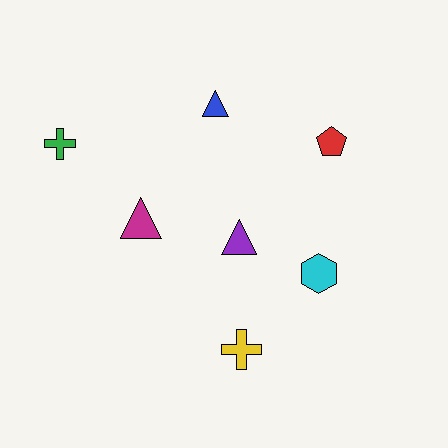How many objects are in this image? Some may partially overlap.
There are 7 objects.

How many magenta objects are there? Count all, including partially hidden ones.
There is 1 magenta object.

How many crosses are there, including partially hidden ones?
There are 2 crosses.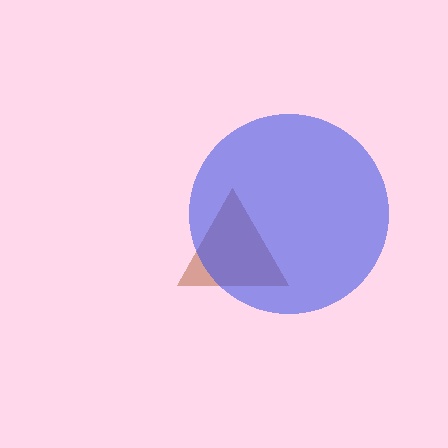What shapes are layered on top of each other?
The layered shapes are: a brown triangle, a blue circle.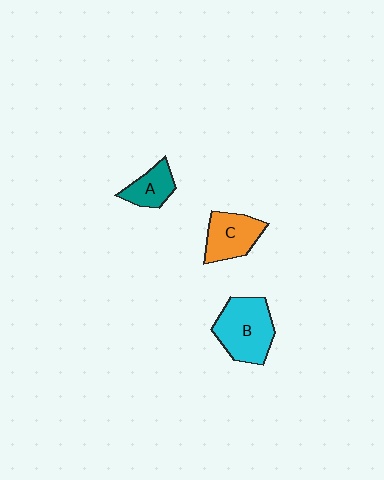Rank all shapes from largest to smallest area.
From largest to smallest: B (cyan), C (orange), A (teal).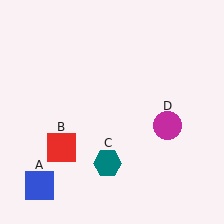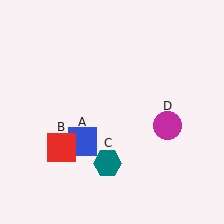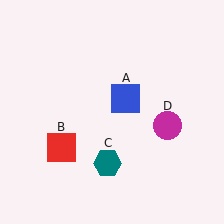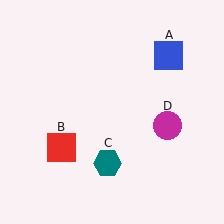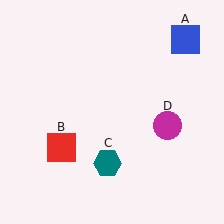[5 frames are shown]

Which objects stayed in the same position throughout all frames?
Red square (object B) and teal hexagon (object C) and magenta circle (object D) remained stationary.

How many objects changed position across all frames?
1 object changed position: blue square (object A).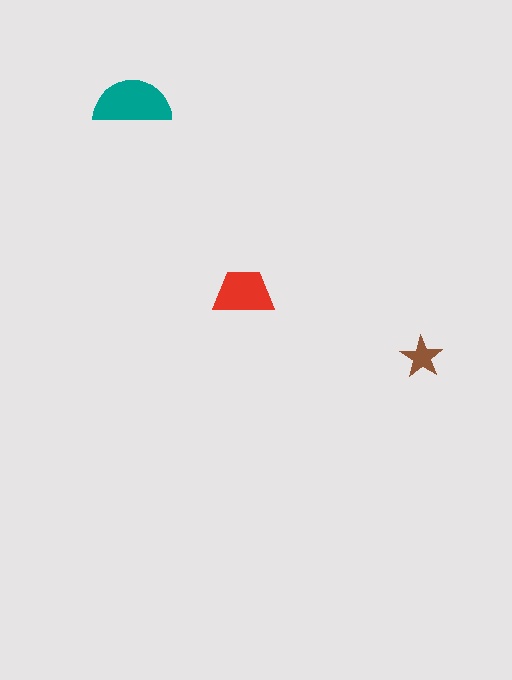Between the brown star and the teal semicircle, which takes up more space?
The teal semicircle.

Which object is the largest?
The teal semicircle.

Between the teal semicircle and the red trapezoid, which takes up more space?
The teal semicircle.